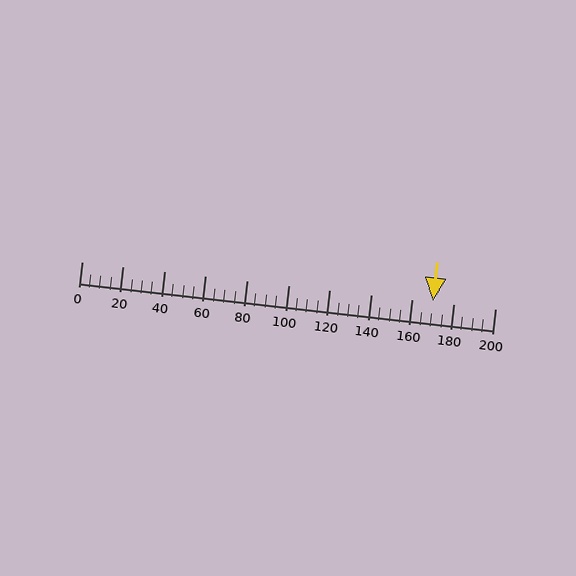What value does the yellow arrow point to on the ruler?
The yellow arrow points to approximately 170.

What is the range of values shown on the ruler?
The ruler shows values from 0 to 200.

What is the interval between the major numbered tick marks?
The major tick marks are spaced 20 units apart.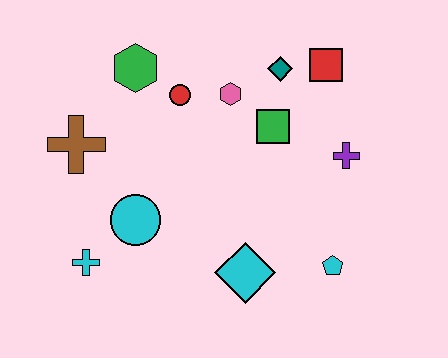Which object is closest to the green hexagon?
The red circle is closest to the green hexagon.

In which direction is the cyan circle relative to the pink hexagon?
The cyan circle is below the pink hexagon.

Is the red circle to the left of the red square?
Yes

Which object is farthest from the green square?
The cyan cross is farthest from the green square.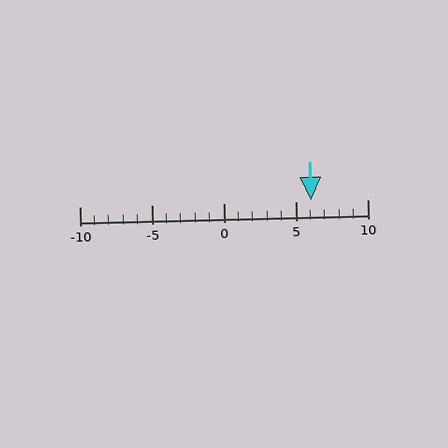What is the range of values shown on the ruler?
The ruler shows values from -10 to 10.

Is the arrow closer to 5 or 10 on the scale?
The arrow is closer to 5.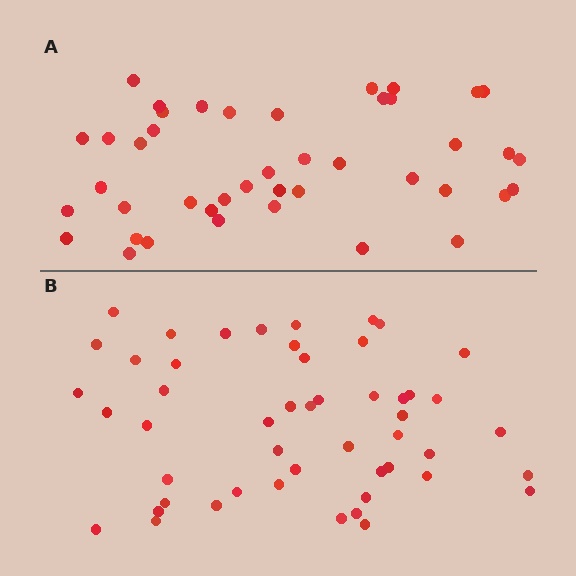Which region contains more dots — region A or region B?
Region B (the bottom region) has more dots.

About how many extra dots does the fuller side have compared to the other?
Region B has roughly 8 or so more dots than region A.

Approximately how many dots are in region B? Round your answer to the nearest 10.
About 50 dots.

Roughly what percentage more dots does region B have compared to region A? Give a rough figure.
About 15% more.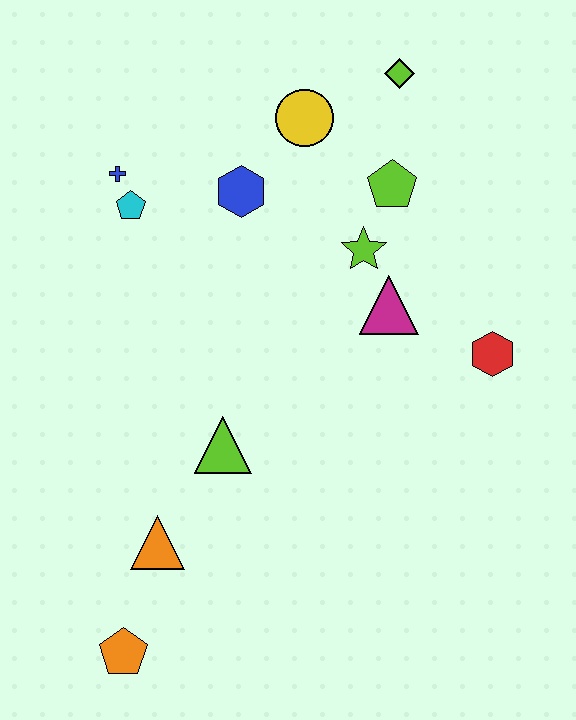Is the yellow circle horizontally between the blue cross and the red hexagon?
Yes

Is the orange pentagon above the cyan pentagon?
No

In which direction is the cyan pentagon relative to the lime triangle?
The cyan pentagon is above the lime triangle.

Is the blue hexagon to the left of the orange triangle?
No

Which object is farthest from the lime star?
The orange pentagon is farthest from the lime star.